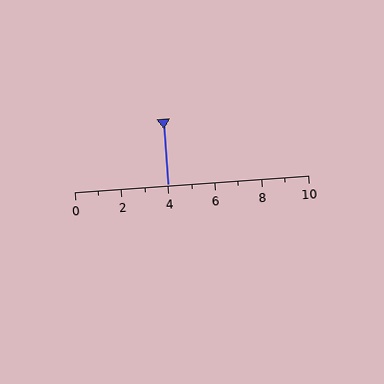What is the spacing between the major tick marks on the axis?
The major ticks are spaced 2 apart.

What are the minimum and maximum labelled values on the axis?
The axis runs from 0 to 10.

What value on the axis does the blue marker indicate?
The marker indicates approximately 4.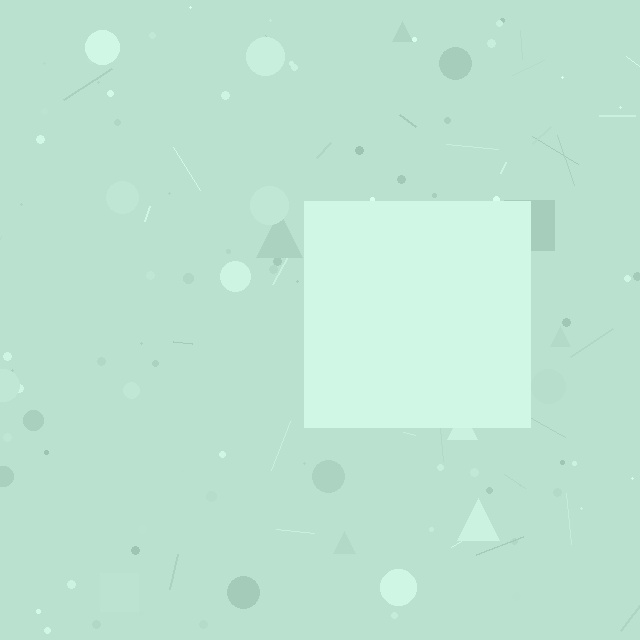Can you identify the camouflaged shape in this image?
The camouflaged shape is a square.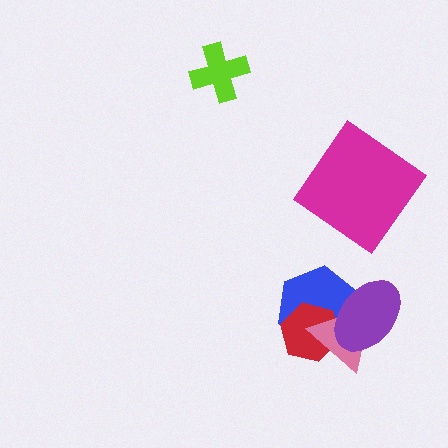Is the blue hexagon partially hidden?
Yes, it is partially covered by another shape.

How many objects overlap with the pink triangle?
3 objects overlap with the pink triangle.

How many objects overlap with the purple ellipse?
3 objects overlap with the purple ellipse.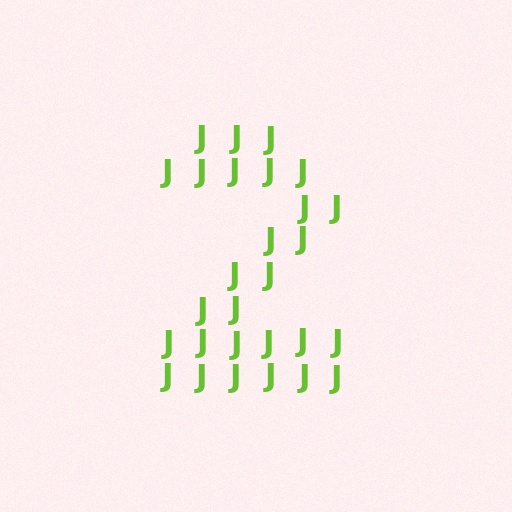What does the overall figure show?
The overall figure shows the digit 2.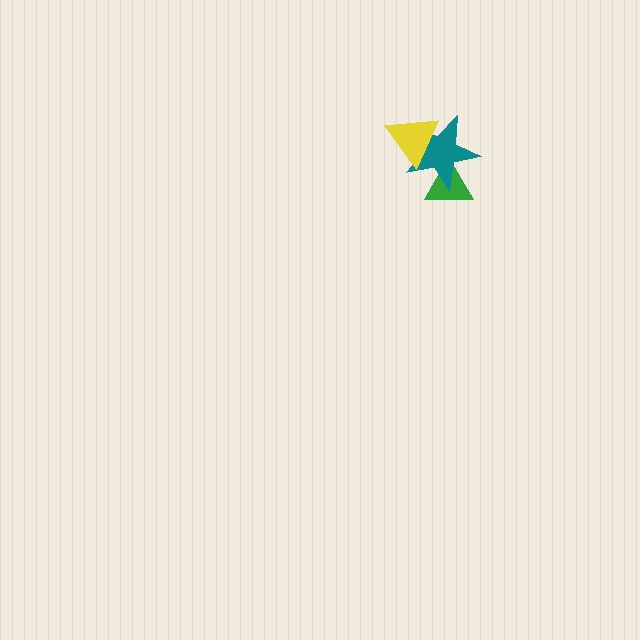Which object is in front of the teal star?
The yellow triangle is in front of the teal star.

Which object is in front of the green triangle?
The teal star is in front of the green triangle.